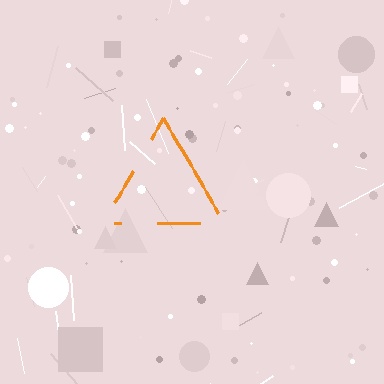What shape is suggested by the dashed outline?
The dashed outline suggests a triangle.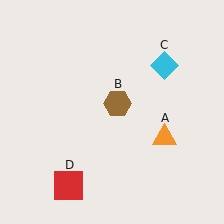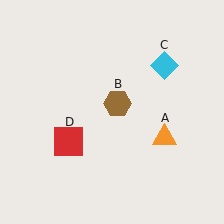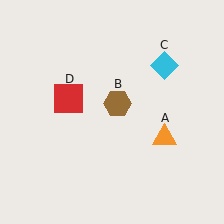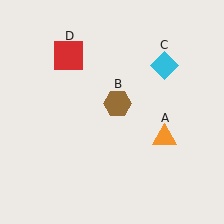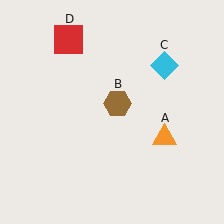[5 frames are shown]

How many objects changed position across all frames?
1 object changed position: red square (object D).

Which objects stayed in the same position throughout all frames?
Orange triangle (object A) and brown hexagon (object B) and cyan diamond (object C) remained stationary.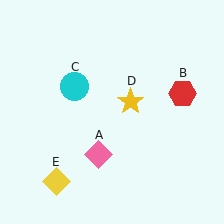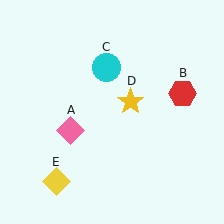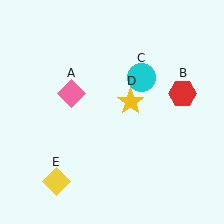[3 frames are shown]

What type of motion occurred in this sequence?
The pink diamond (object A), cyan circle (object C) rotated clockwise around the center of the scene.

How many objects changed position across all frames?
2 objects changed position: pink diamond (object A), cyan circle (object C).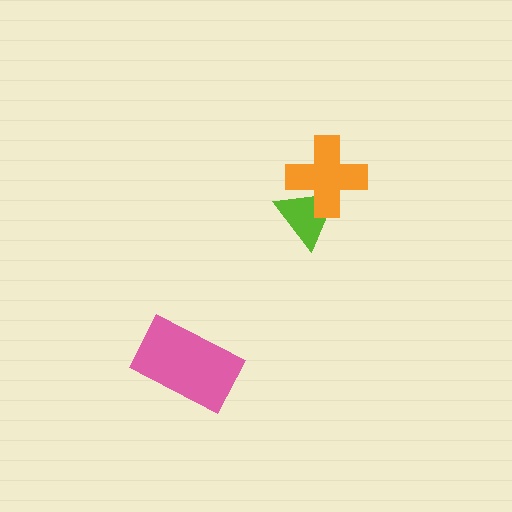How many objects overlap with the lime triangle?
1 object overlaps with the lime triangle.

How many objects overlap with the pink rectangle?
0 objects overlap with the pink rectangle.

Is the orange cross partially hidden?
No, no other shape covers it.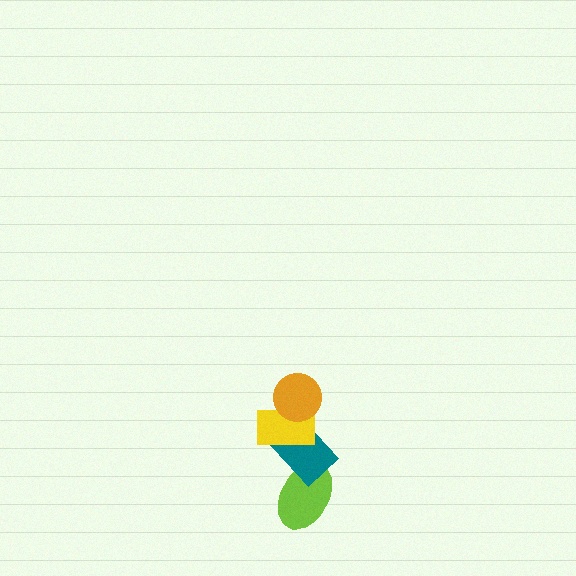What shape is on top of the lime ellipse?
The teal rectangle is on top of the lime ellipse.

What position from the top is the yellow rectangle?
The yellow rectangle is 2nd from the top.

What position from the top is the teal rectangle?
The teal rectangle is 3rd from the top.